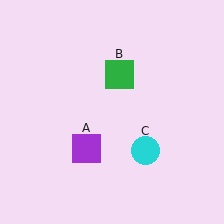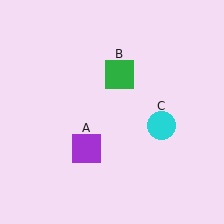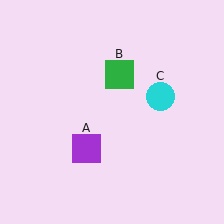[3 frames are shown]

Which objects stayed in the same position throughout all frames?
Purple square (object A) and green square (object B) remained stationary.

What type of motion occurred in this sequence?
The cyan circle (object C) rotated counterclockwise around the center of the scene.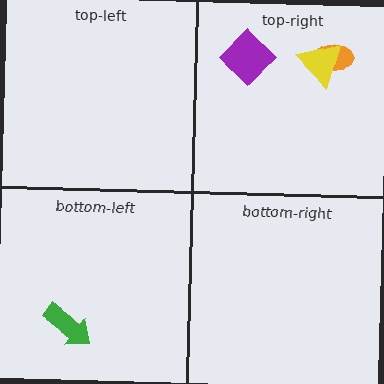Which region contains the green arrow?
The bottom-left region.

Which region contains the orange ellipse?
The top-right region.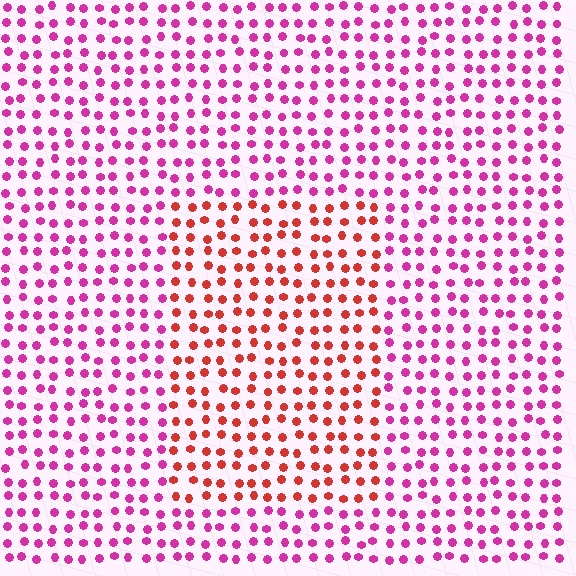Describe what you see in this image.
The image is filled with small magenta elements in a uniform arrangement. A rectangle-shaped region is visible where the elements are tinted to a slightly different hue, forming a subtle color boundary.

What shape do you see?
I see a rectangle.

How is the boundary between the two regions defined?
The boundary is defined purely by a slight shift in hue (about 45 degrees). Spacing, size, and orientation are identical on both sides.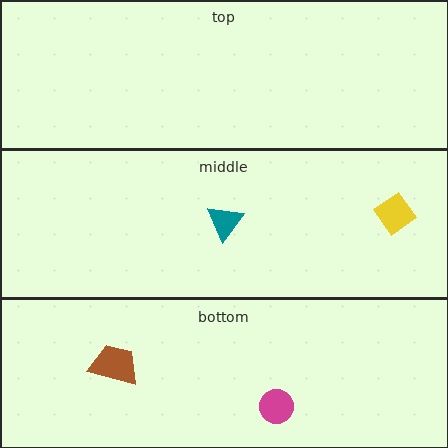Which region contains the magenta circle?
The bottom region.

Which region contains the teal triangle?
The middle region.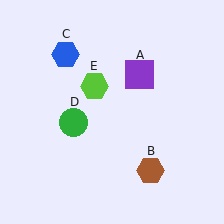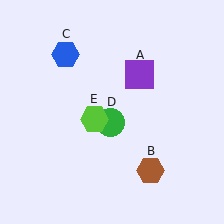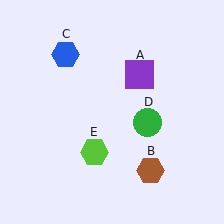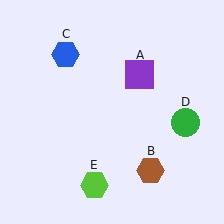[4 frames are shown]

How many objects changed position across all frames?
2 objects changed position: green circle (object D), lime hexagon (object E).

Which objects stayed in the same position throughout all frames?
Purple square (object A) and brown hexagon (object B) and blue hexagon (object C) remained stationary.